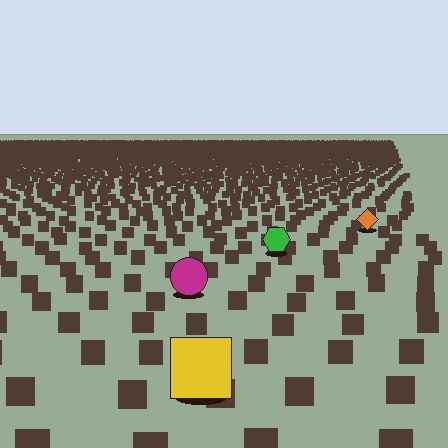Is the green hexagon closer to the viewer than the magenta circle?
No. The magenta circle is closer — you can tell from the texture gradient: the ground texture is coarser near it.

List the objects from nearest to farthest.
From nearest to farthest: the yellow square, the magenta circle, the green hexagon, the orange diamond.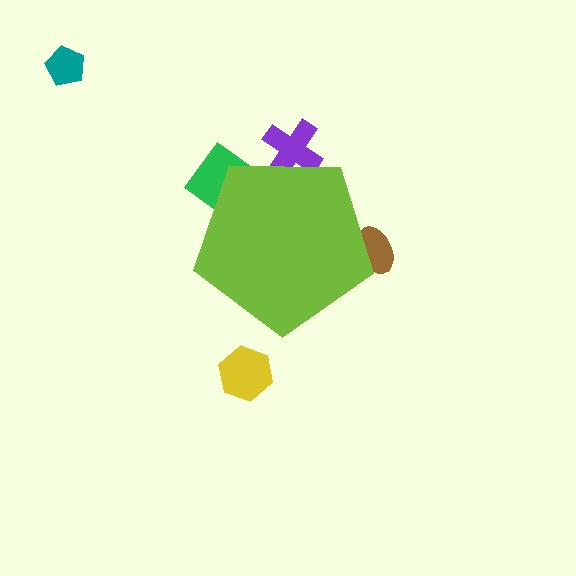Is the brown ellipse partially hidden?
Yes, the brown ellipse is partially hidden behind the lime pentagon.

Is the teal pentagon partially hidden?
No, the teal pentagon is fully visible.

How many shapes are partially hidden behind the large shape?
3 shapes are partially hidden.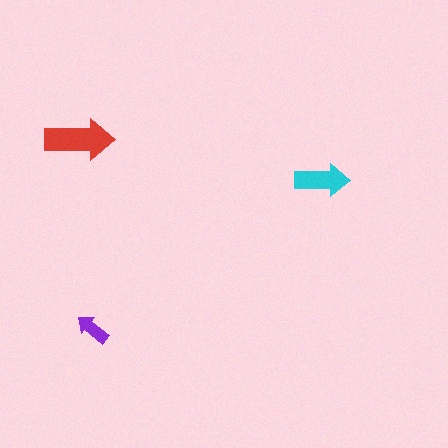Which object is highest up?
The red arrow is topmost.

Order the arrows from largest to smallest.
the red one, the cyan one, the purple one.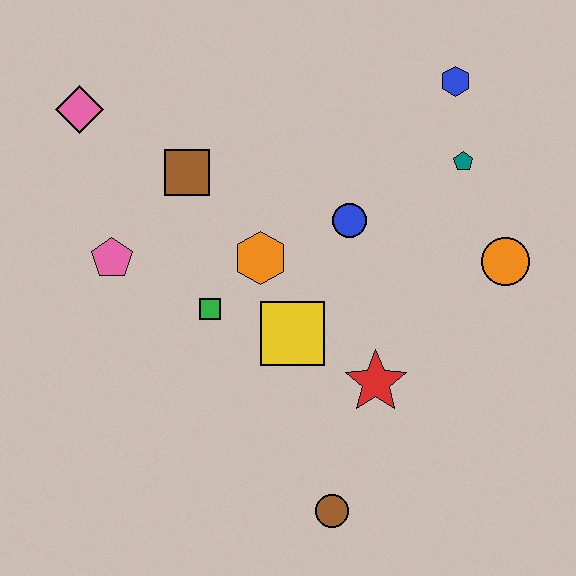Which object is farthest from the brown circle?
The pink diamond is farthest from the brown circle.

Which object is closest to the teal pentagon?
The blue hexagon is closest to the teal pentagon.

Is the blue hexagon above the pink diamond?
Yes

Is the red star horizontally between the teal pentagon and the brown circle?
Yes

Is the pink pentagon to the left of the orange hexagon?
Yes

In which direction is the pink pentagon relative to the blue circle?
The pink pentagon is to the left of the blue circle.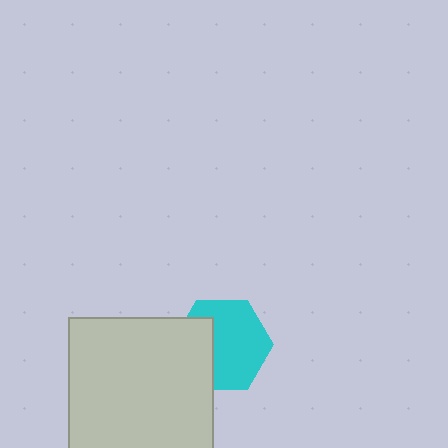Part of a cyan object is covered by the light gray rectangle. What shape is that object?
It is a hexagon.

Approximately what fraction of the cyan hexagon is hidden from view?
Roughly 33% of the cyan hexagon is hidden behind the light gray rectangle.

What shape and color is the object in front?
The object in front is a light gray rectangle.